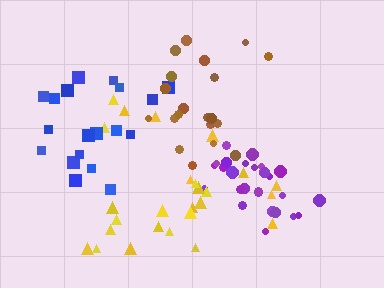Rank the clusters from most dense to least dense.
purple, blue, brown, yellow.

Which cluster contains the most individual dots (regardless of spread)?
Purple (26).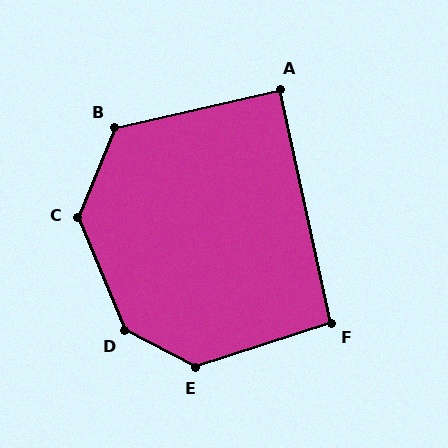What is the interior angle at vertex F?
Approximately 96 degrees (obtuse).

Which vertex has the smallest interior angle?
A, at approximately 89 degrees.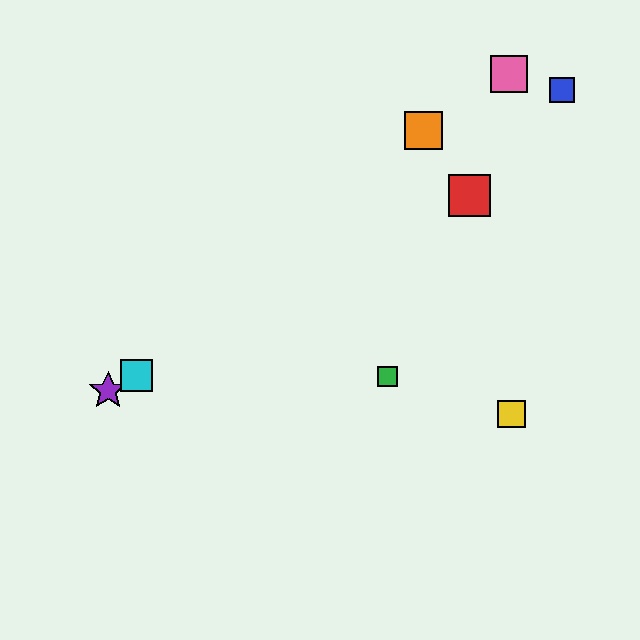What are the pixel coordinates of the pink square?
The pink square is at (509, 74).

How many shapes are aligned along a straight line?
3 shapes (the red square, the purple star, the cyan square) are aligned along a straight line.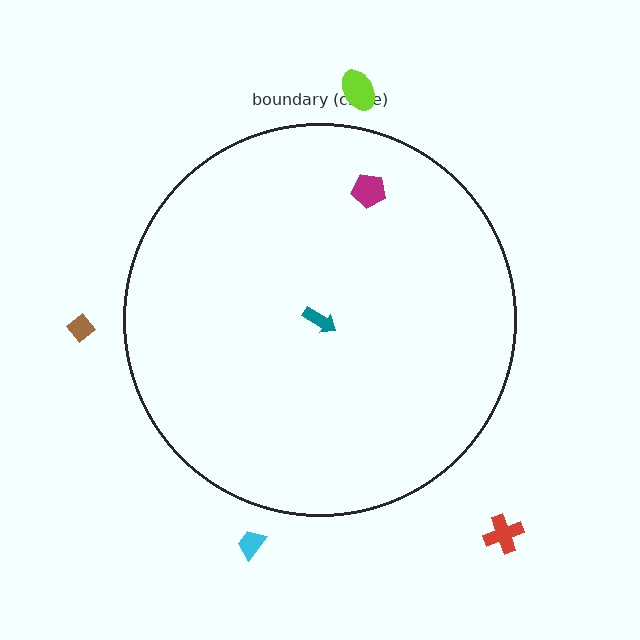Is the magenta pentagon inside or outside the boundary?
Inside.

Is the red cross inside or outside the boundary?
Outside.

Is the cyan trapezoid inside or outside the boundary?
Outside.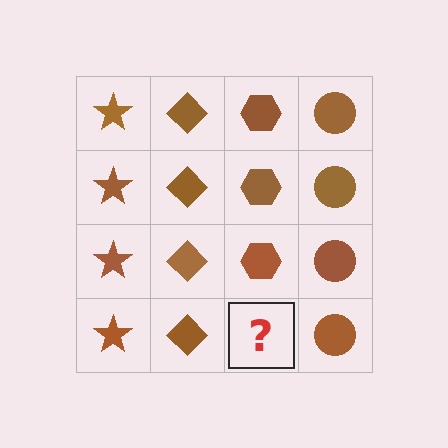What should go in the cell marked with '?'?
The missing cell should contain a brown hexagon.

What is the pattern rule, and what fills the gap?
The rule is that each column has a consistent shape. The gap should be filled with a brown hexagon.